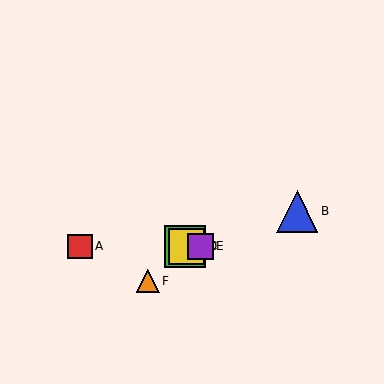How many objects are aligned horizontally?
4 objects (A, C, D, E) are aligned horizontally.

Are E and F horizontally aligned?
No, E is at y≈246 and F is at y≈281.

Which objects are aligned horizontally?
Objects A, C, D, E are aligned horizontally.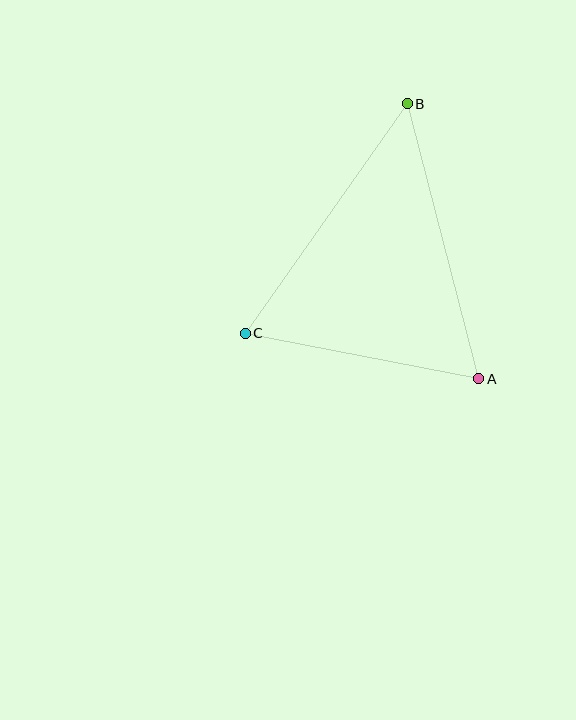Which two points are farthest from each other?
Points A and B are farthest from each other.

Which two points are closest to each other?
Points A and C are closest to each other.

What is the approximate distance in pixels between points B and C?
The distance between B and C is approximately 281 pixels.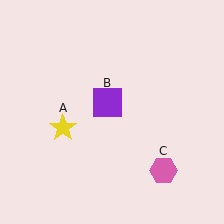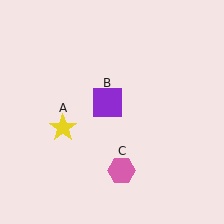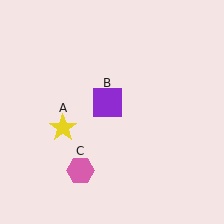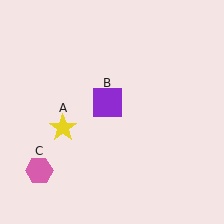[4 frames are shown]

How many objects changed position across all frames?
1 object changed position: pink hexagon (object C).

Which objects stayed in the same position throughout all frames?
Yellow star (object A) and purple square (object B) remained stationary.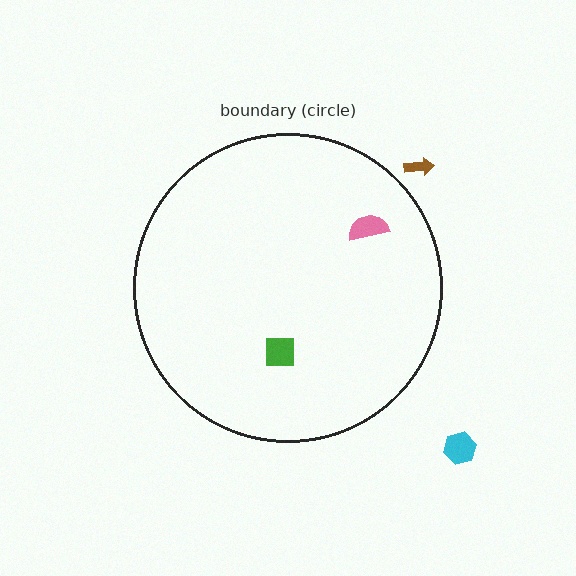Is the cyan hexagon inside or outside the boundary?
Outside.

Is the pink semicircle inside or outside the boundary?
Inside.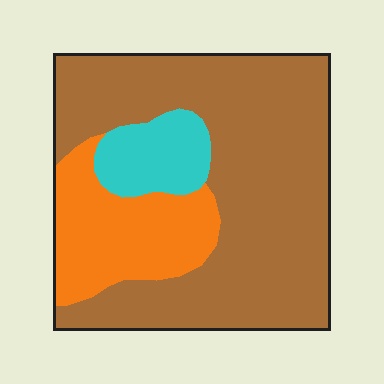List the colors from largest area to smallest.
From largest to smallest: brown, orange, cyan.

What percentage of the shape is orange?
Orange takes up between a sixth and a third of the shape.